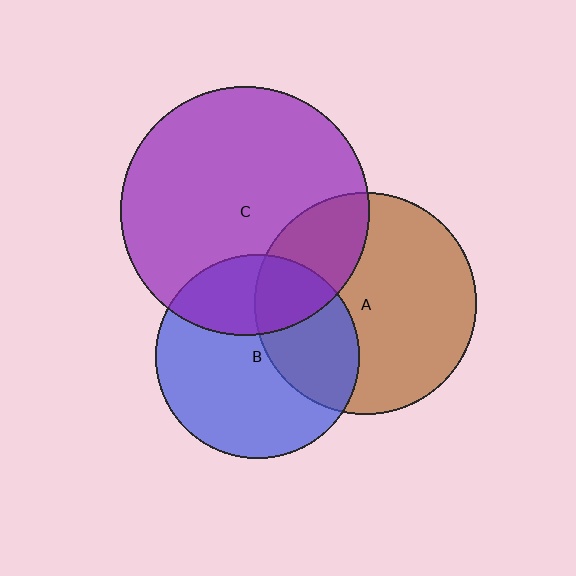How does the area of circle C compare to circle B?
Approximately 1.5 times.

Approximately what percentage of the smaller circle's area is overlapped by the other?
Approximately 35%.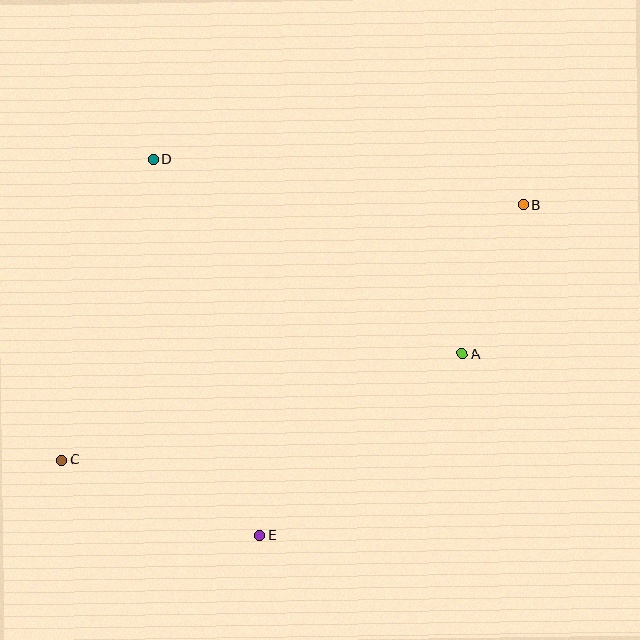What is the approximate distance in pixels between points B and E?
The distance between B and E is approximately 423 pixels.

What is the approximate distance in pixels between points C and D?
The distance between C and D is approximately 314 pixels.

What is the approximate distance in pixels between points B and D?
The distance between B and D is approximately 373 pixels.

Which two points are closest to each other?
Points A and B are closest to each other.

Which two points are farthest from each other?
Points B and C are farthest from each other.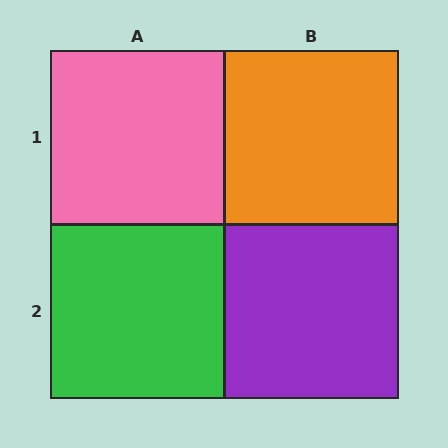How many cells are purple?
1 cell is purple.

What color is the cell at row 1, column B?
Orange.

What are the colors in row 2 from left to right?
Green, purple.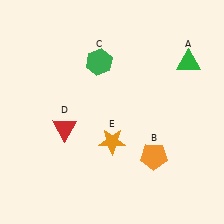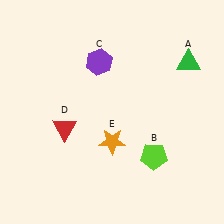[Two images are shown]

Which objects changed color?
B changed from orange to lime. C changed from green to purple.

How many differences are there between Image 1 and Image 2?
There are 2 differences between the two images.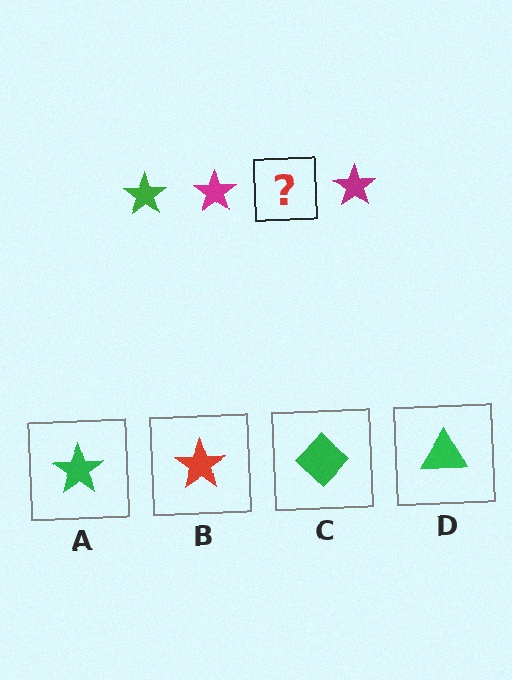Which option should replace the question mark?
Option A.